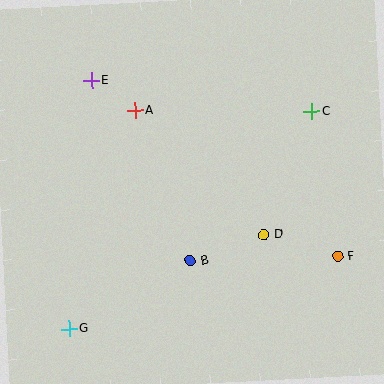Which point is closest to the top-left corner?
Point E is closest to the top-left corner.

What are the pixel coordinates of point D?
Point D is at (264, 235).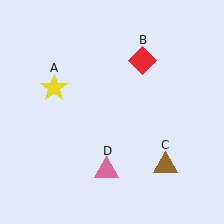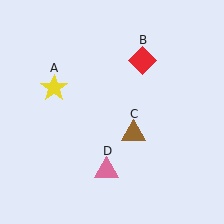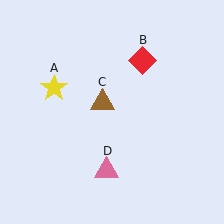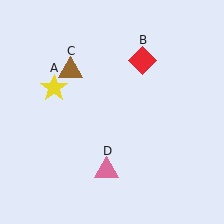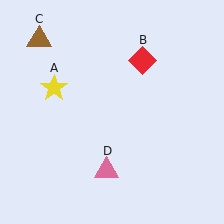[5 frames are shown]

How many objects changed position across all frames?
1 object changed position: brown triangle (object C).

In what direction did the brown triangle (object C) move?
The brown triangle (object C) moved up and to the left.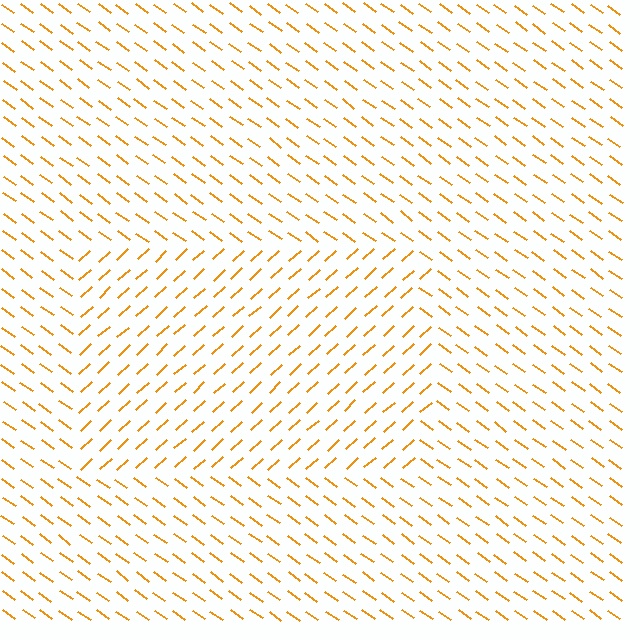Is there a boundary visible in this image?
Yes, there is a texture boundary formed by a change in line orientation.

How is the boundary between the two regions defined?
The boundary is defined purely by a change in line orientation (approximately 78 degrees difference). All lines are the same color and thickness.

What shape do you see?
I see a rectangle.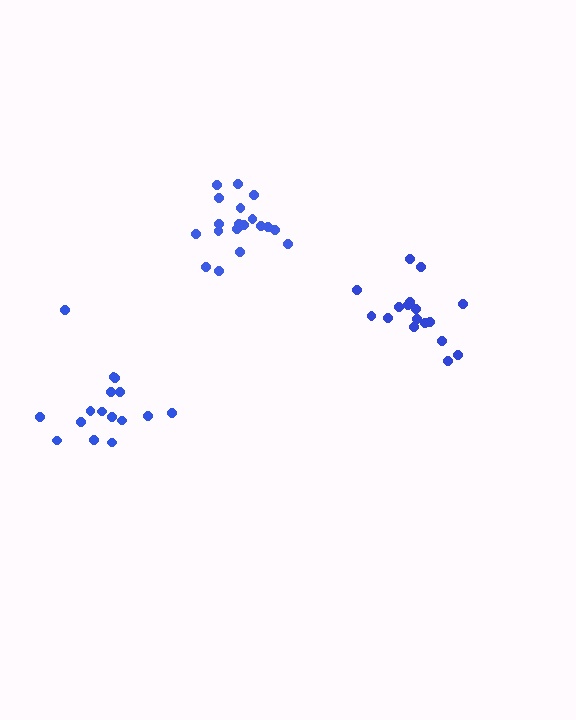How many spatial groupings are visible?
There are 3 spatial groupings.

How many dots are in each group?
Group 1: 17 dots, Group 2: 19 dots, Group 3: 16 dots (52 total).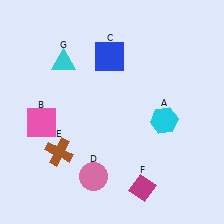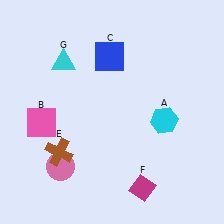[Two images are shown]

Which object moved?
The pink circle (D) moved left.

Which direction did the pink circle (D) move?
The pink circle (D) moved left.